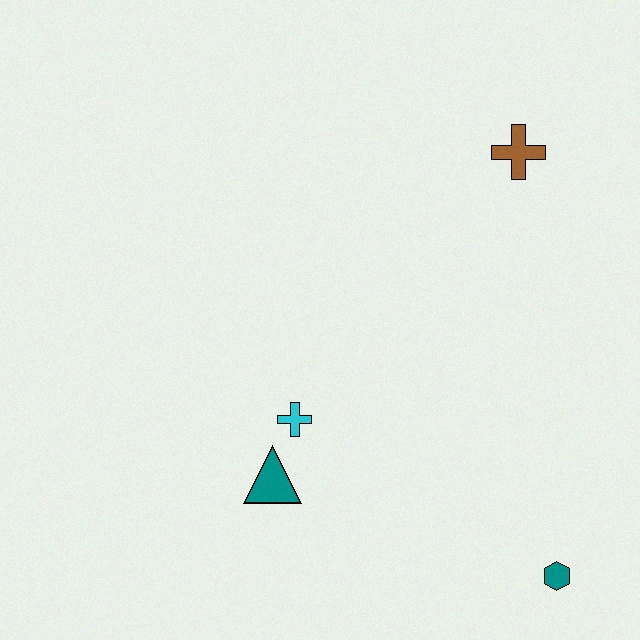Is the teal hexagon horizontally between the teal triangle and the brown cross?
No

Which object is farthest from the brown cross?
The teal hexagon is farthest from the brown cross.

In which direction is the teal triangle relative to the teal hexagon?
The teal triangle is to the left of the teal hexagon.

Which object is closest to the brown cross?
The cyan cross is closest to the brown cross.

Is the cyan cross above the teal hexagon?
Yes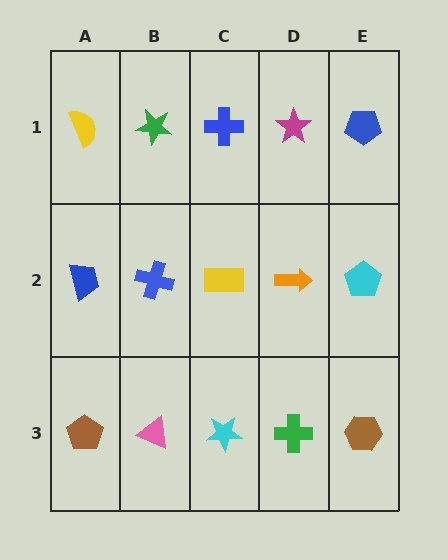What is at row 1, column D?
A magenta star.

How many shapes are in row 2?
5 shapes.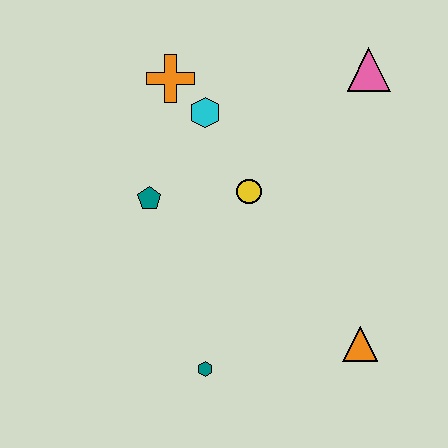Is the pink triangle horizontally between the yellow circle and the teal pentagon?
No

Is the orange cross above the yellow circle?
Yes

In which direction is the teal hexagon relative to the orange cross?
The teal hexagon is below the orange cross.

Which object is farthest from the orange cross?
The orange triangle is farthest from the orange cross.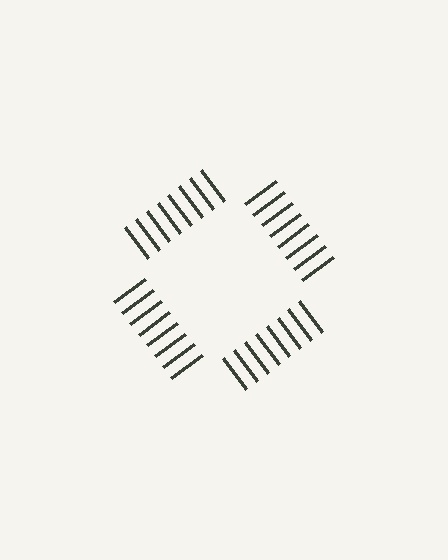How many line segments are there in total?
32 — 8 along each of the 4 edges.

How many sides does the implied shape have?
4 sides — the line-ends trace a square.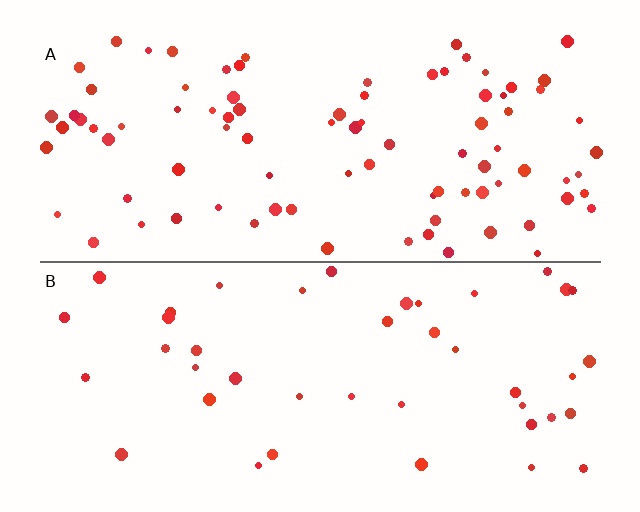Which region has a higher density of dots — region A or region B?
A (the top).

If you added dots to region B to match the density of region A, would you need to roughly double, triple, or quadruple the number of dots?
Approximately double.